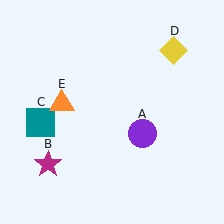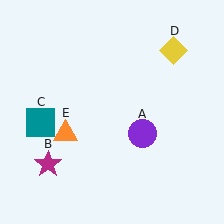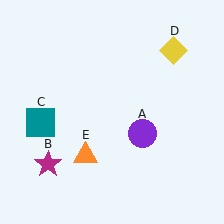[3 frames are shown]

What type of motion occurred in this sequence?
The orange triangle (object E) rotated counterclockwise around the center of the scene.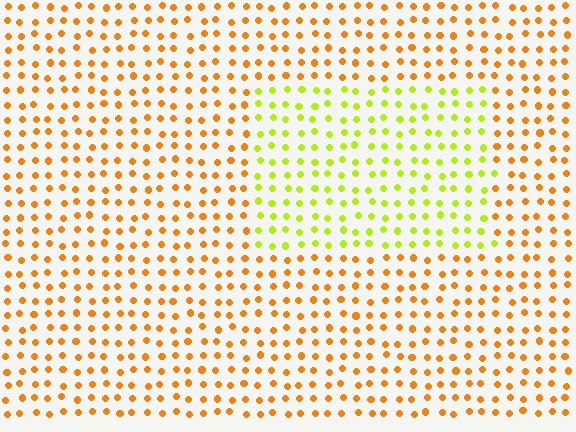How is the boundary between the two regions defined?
The boundary is defined purely by a slight shift in hue (about 47 degrees). Spacing, size, and orientation are identical on both sides.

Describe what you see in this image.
The image is filled with small orange elements in a uniform arrangement. A rectangle-shaped region is visible where the elements are tinted to a slightly different hue, forming a subtle color boundary.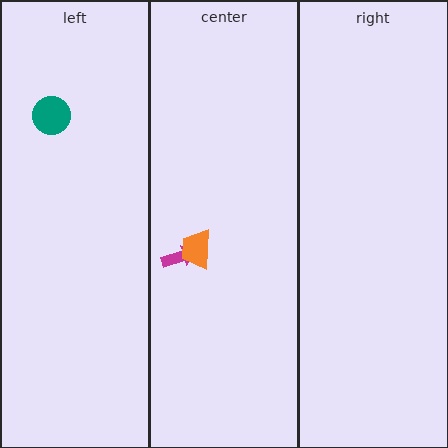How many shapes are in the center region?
2.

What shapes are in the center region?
The magenta arrow, the orange trapezoid.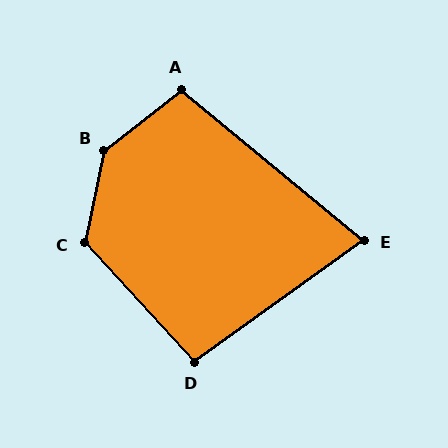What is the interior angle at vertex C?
Approximately 125 degrees (obtuse).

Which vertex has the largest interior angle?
B, at approximately 140 degrees.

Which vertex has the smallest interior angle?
E, at approximately 75 degrees.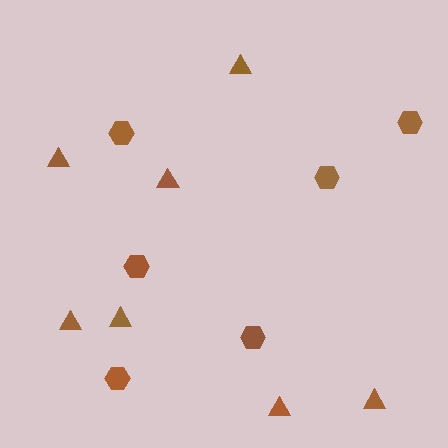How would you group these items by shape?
There are 2 groups: one group of triangles (7) and one group of hexagons (6).